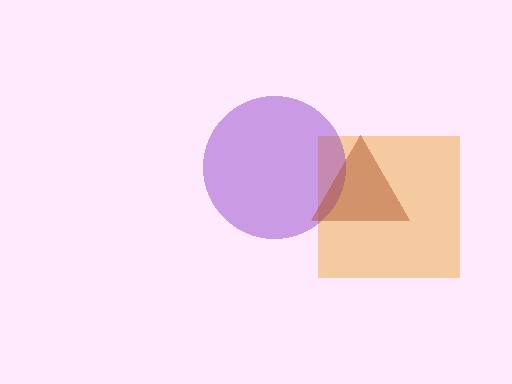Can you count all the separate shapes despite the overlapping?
Yes, there are 3 separate shapes.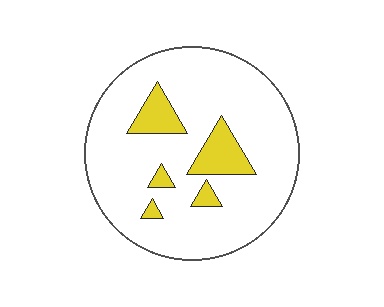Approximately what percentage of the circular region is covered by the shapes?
Approximately 15%.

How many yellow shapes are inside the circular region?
5.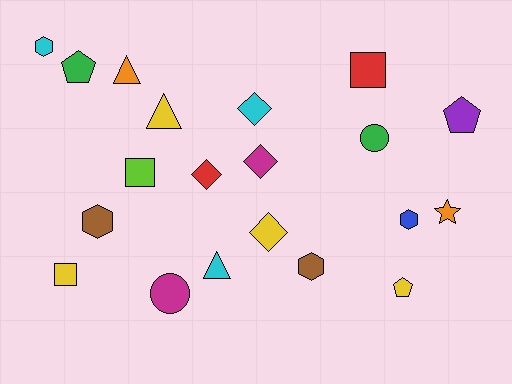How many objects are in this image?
There are 20 objects.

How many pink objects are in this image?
There are no pink objects.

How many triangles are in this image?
There are 3 triangles.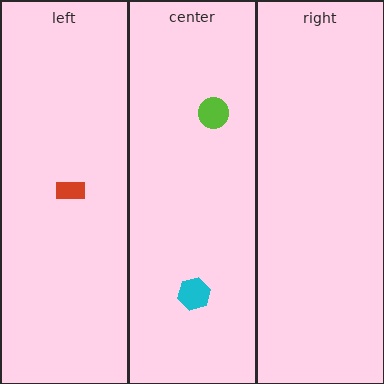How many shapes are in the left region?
1.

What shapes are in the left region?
The red rectangle.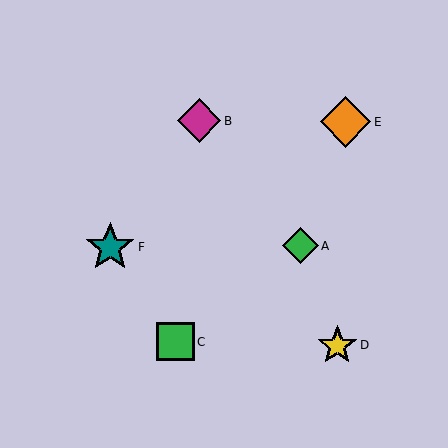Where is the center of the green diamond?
The center of the green diamond is at (300, 246).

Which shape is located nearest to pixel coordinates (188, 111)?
The magenta diamond (labeled B) at (199, 121) is nearest to that location.